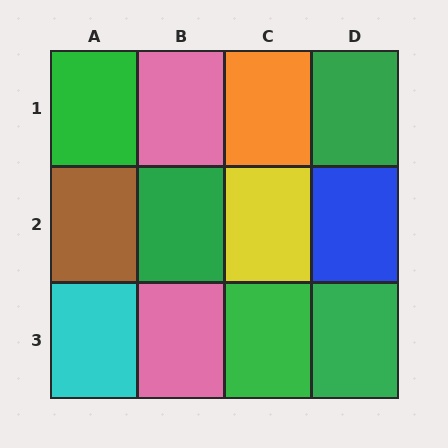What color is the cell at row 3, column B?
Pink.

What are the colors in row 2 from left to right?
Brown, green, yellow, blue.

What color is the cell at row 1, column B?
Pink.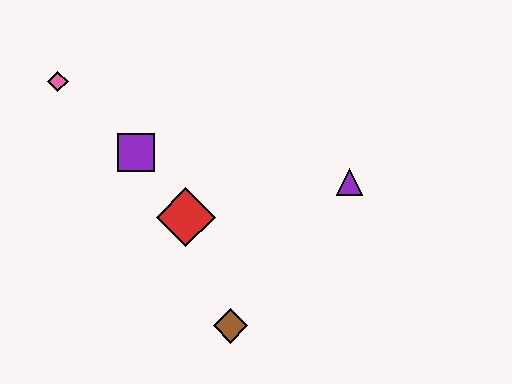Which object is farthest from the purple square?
The purple triangle is farthest from the purple square.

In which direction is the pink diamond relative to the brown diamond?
The pink diamond is above the brown diamond.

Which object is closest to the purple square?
The red diamond is closest to the purple square.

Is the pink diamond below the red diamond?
No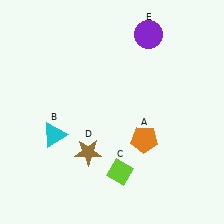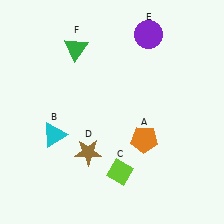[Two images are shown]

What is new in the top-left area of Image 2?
A green triangle (F) was added in the top-left area of Image 2.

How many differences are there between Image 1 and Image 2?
There is 1 difference between the two images.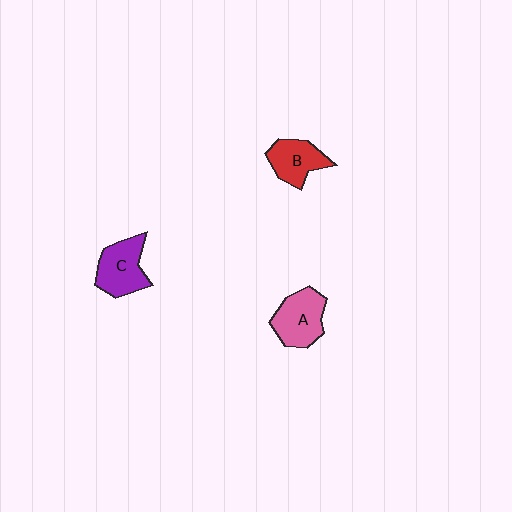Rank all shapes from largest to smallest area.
From largest to smallest: A (pink), C (purple), B (red).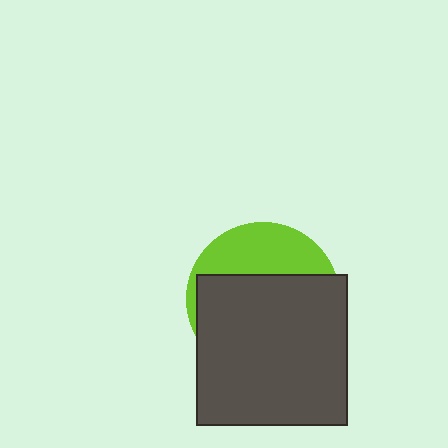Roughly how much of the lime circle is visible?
A small part of it is visible (roughly 32%).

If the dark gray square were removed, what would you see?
You would see the complete lime circle.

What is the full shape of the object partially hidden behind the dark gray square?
The partially hidden object is a lime circle.